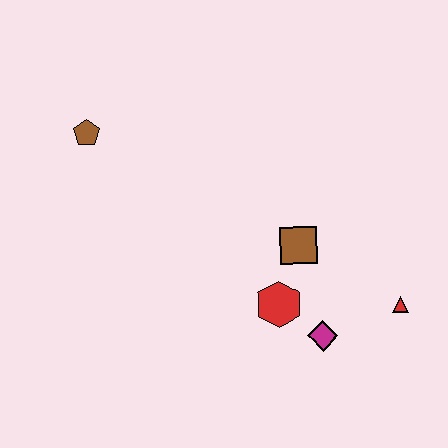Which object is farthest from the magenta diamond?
The brown pentagon is farthest from the magenta diamond.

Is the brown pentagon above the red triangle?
Yes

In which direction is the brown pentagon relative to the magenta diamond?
The brown pentagon is to the left of the magenta diamond.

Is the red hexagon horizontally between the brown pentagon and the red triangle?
Yes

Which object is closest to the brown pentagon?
The brown square is closest to the brown pentagon.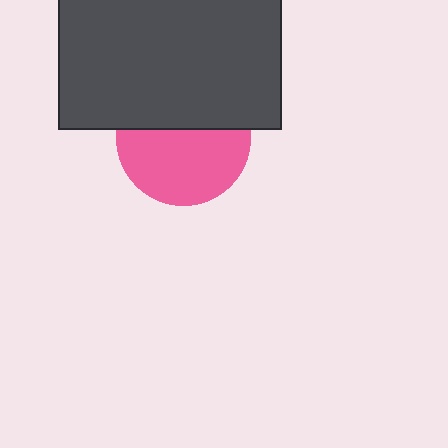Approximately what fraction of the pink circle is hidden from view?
Roughly 42% of the pink circle is hidden behind the dark gray rectangle.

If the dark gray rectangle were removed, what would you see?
You would see the complete pink circle.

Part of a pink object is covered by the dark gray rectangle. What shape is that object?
It is a circle.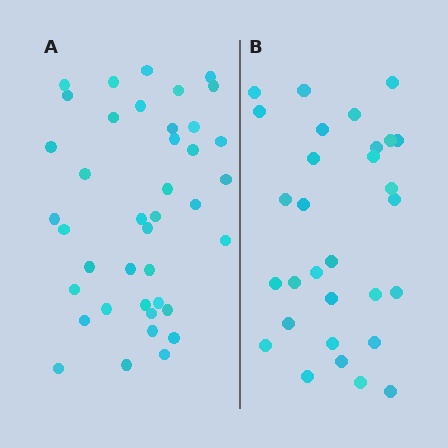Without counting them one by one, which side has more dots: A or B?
Region A (the left region) has more dots.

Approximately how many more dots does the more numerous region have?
Region A has roughly 10 or so more dots than region B.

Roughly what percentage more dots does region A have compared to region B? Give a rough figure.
About 35% more.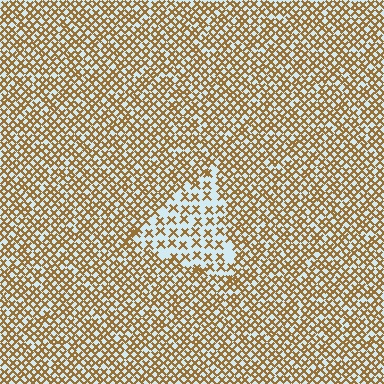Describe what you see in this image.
The image contains small brown elements arranged at two different densities. A triangle-shaped region is visible where the elements are less densely packed than the surrounding area.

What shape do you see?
I see a triangle.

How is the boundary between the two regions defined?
The boundary is defined by a change in element density (approximately 2.0x ratio). All elements are the same color, size, and shape.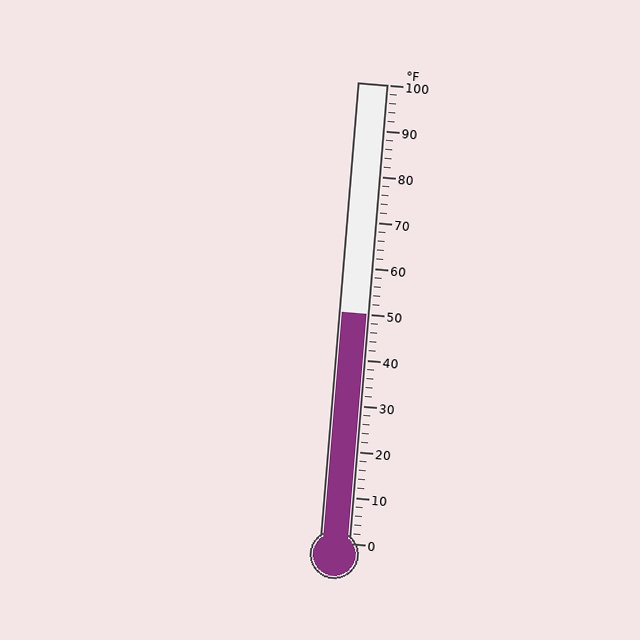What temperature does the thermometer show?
The thermometer shows approximately 50°F.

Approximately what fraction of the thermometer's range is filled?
The thermometer is filled to approximately 50% of its range.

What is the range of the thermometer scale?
The thermometer scale ranges from 0°F to 100°F.